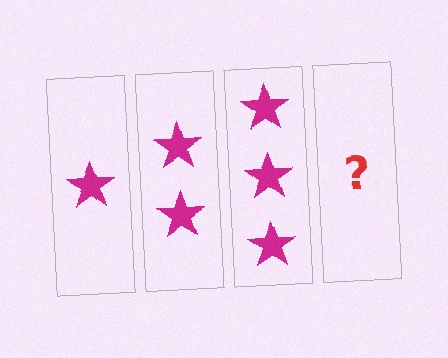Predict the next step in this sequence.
The next step is 4 stars.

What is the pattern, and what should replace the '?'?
The pattern is that each step adds one more star. The '?' should be 4 stars.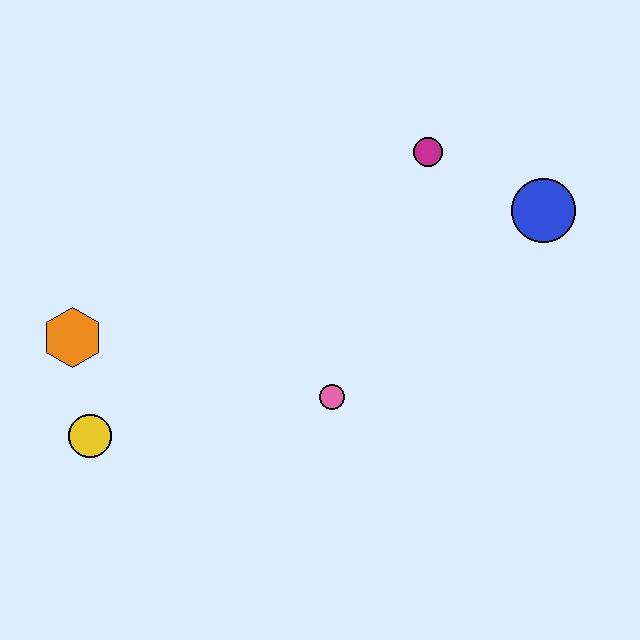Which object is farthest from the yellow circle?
The blue circle is farthest from the yellow circle.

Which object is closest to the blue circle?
The magenta circle is closest to the blue circle.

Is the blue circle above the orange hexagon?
Yes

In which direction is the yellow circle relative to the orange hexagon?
The yellow circle is below the orange hexagon.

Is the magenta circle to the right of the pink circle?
Yes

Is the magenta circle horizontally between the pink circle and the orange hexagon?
No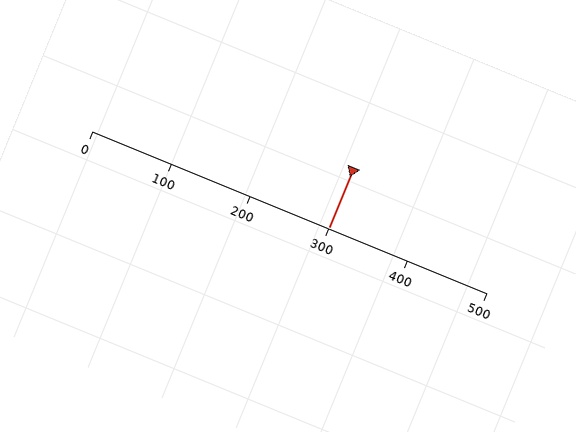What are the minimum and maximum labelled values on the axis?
The axis runs from 0 to 500.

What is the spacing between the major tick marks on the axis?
The major ticks are spaced 100 apart.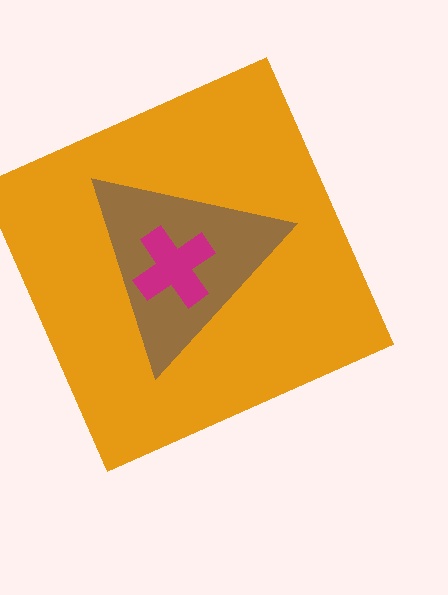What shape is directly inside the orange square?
The brown triangle.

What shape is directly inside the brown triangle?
The magenta cross.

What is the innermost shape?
The magenta cross.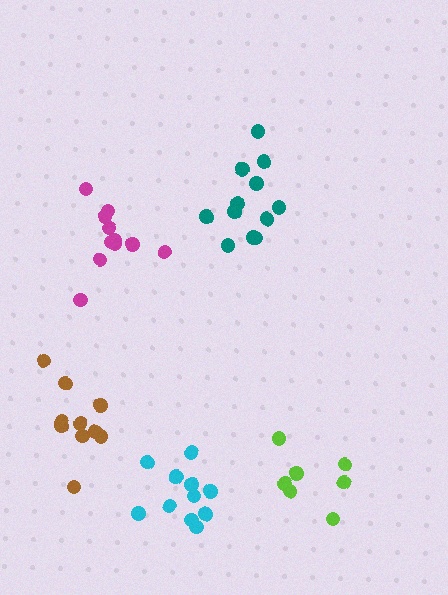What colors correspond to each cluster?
The clusters are colored: lime, brown, magenta, teal, cyan.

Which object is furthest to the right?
The lime cluster is rightmost.